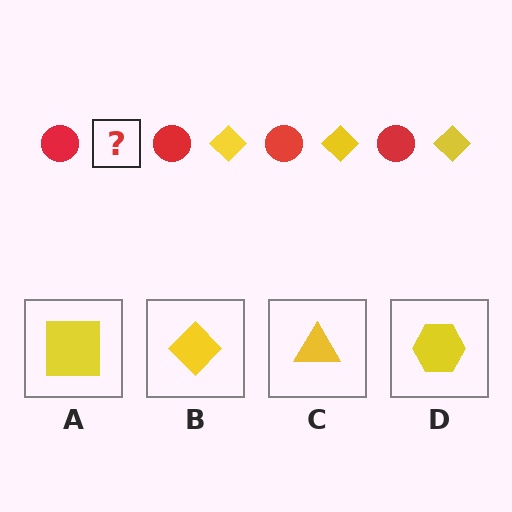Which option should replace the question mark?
Option B.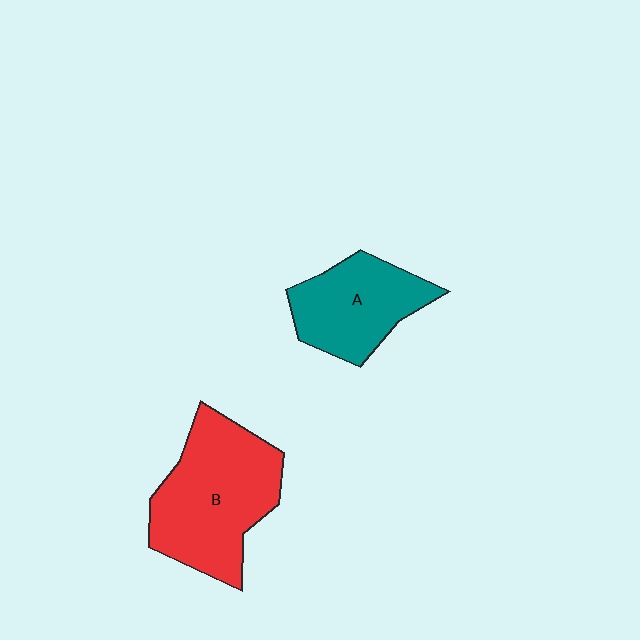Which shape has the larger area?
Shape B (red).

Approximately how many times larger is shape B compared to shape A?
Approximately 1.5 times.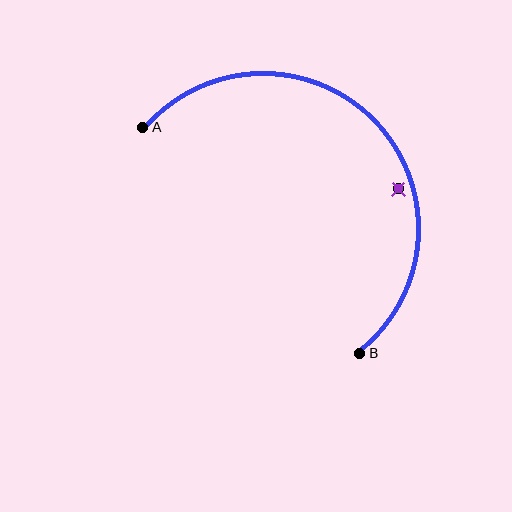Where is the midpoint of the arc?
The arc midpoint is the point on the curve farthest from the straight line joining A and B. It sits above and to the right of that line.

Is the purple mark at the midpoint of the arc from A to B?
No — the purple mark does not lie on the arc at all. It sits slightly inside the curve.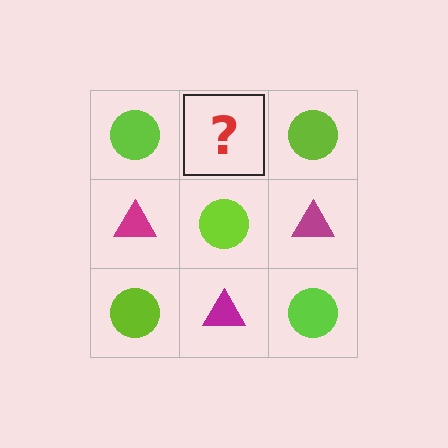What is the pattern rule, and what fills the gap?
The rule is that it alternates lime circle and magenta triangle in a checkerboard pattern. The gap should be filled with a magenta triangle.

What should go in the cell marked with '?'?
The missing cell should contain a magenta triangle.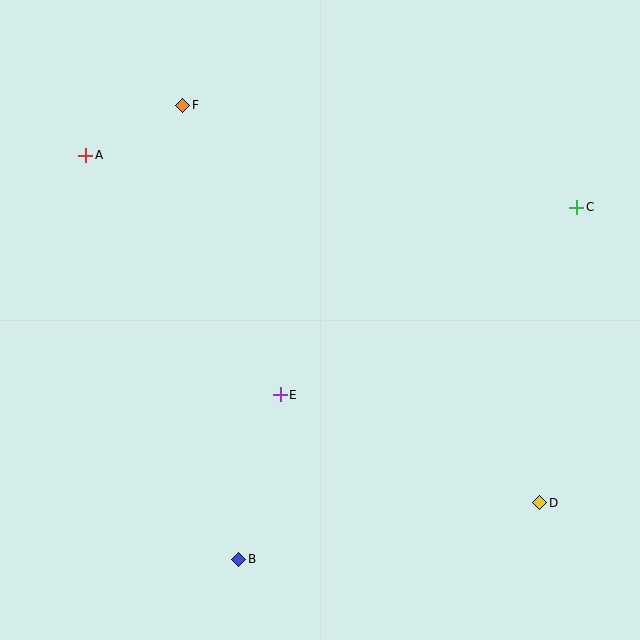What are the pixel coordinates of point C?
Point C is at (577, 207).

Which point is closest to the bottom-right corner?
Point D is closest to the bottom-right corner.